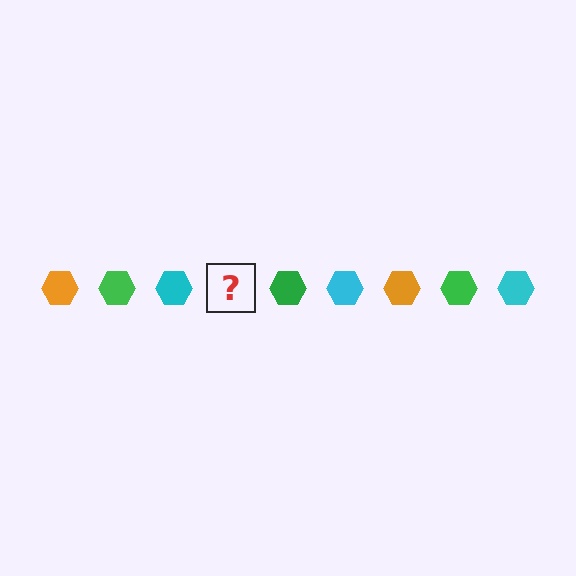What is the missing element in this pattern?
The missing element is an orange hexagon.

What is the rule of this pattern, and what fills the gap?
The rule is that the pattern cycles through orange, green, cyan hexagons. The gap should be filled with an orange hexagon.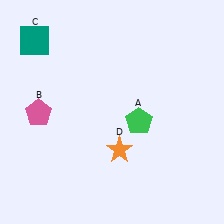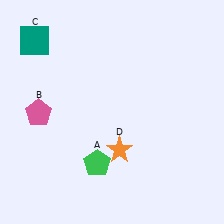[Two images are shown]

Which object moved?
The green pentagon (A) moved left.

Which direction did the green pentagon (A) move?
The green pentagon (A) moved left.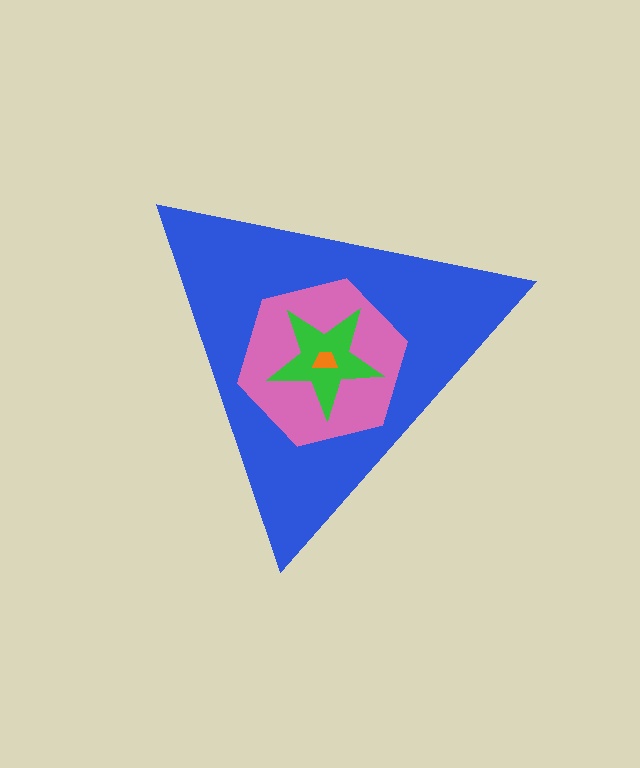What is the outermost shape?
The blue triangle.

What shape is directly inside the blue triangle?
The pink hexagon.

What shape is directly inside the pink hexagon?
The green star.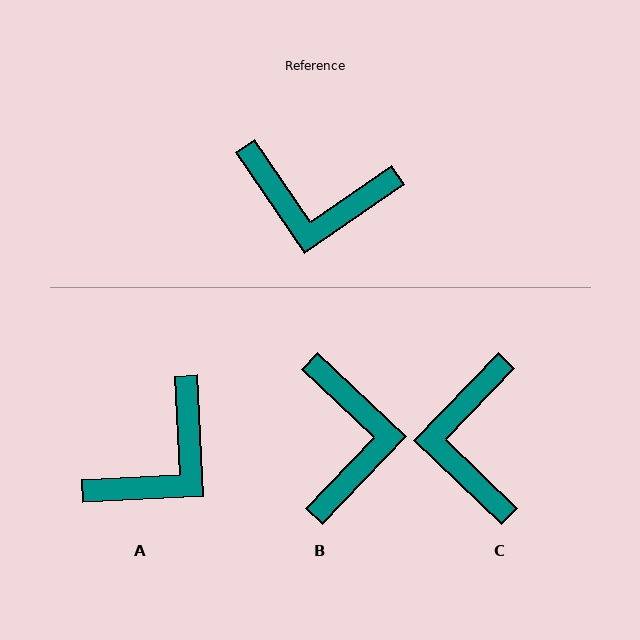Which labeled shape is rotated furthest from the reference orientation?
B, about 102 degrees away.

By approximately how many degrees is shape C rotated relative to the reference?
Approximately 78 degrees clockwise.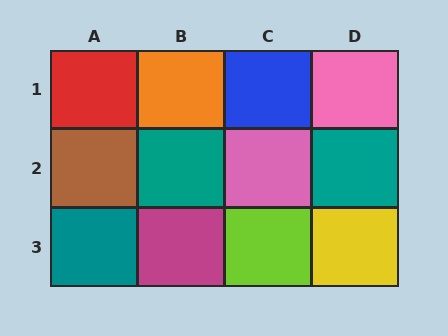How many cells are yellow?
1 cell is yellow.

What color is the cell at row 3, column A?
Teal.